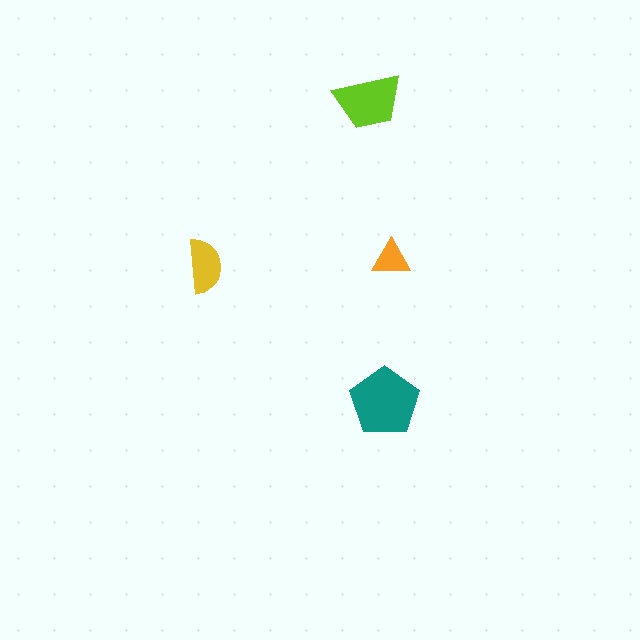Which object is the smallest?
The orange triangle.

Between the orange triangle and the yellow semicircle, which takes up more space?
The yellow semicircle.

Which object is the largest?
The teal pentagon.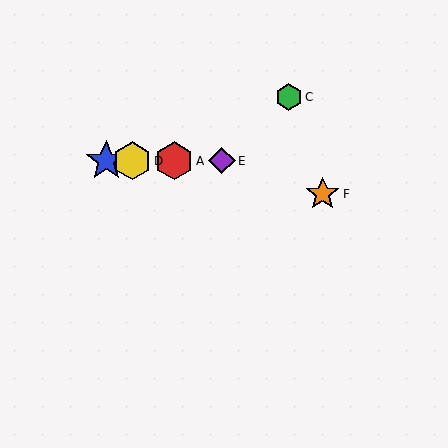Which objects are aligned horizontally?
Objects A, B, D, E are aligned horizontally.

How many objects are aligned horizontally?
4 objects (A, B, D, E) are aligned horizontally.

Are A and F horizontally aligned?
No, A is at y≈161 and F is at y≈194.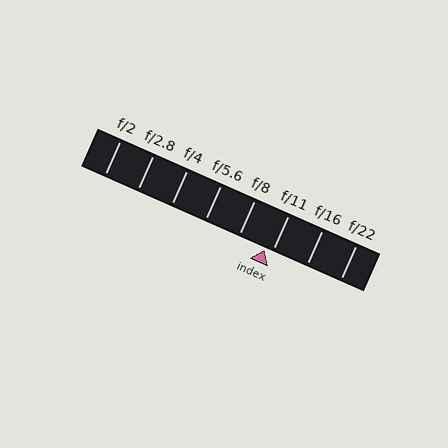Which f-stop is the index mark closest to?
The index mark is closest to f/11.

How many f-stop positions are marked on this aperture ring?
There are 8 f-stop positions marked.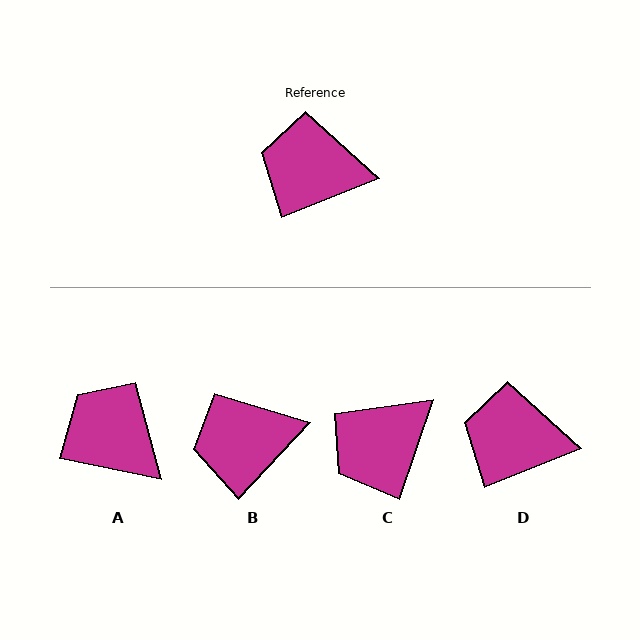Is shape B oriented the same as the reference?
No, it is off by about 26 degrees.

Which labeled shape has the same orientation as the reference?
D.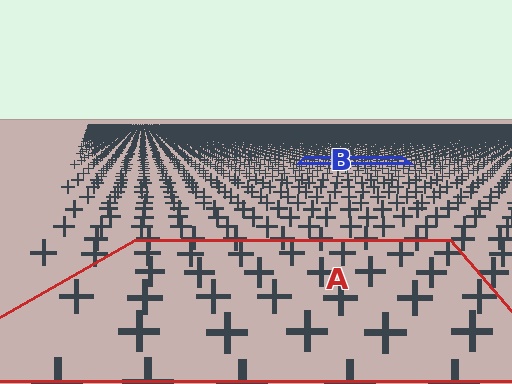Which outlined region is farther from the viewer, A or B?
Region B is farther from the viewer — the texture elements inside it appear smaller and more densely packed.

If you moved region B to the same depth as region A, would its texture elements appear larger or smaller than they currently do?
They would appear larger. At a closer depth, the same texture elements are projected at a bigger on-screen size.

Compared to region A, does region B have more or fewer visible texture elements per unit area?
Region B has more texture elements per unit area — they are packed more densely because it is farther away.